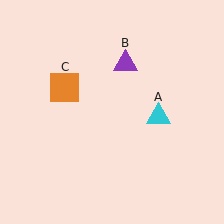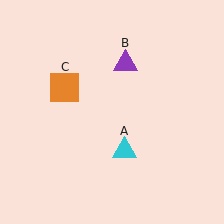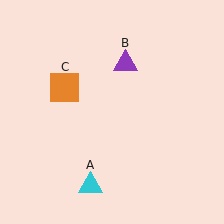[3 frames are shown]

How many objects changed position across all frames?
1 object changed position: cyan triangle (object A).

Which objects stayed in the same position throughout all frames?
Purple triangle (object B) and orange square (object C) remained stationary.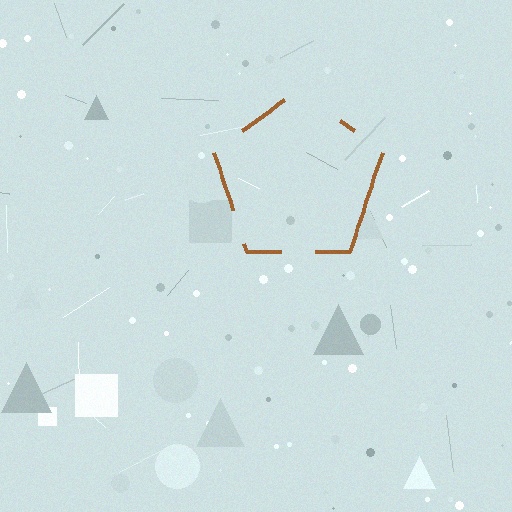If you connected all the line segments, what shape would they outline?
They would outline a pentagon.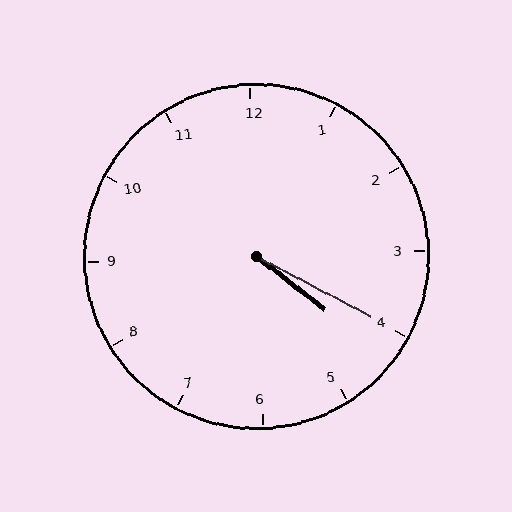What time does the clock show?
4:20.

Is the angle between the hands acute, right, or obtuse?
It is acute.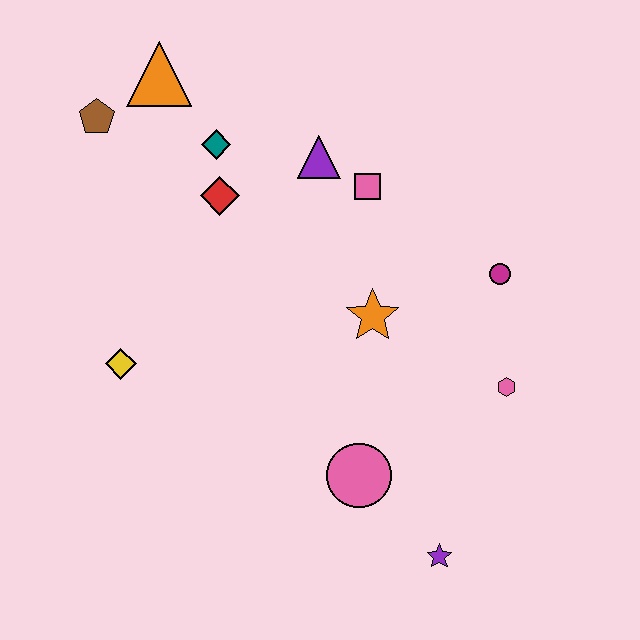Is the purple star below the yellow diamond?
Yes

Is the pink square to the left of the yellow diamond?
No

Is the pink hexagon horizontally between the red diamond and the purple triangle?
No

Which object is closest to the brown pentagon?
The orange triangle is closest to the brown pentagon.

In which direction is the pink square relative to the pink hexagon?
The pink square is above the pink hexagon.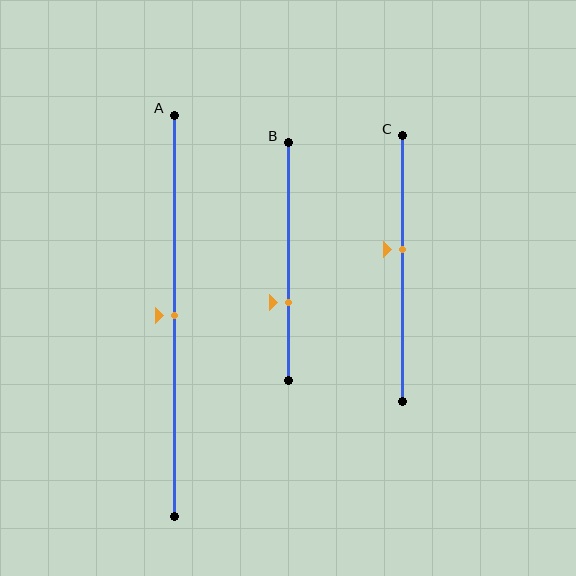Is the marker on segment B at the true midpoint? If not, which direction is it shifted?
No, the marker on segment B is shifted downward by about 17% of the segment length.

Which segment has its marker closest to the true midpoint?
Segment A has its marker closest to the true midpoint.